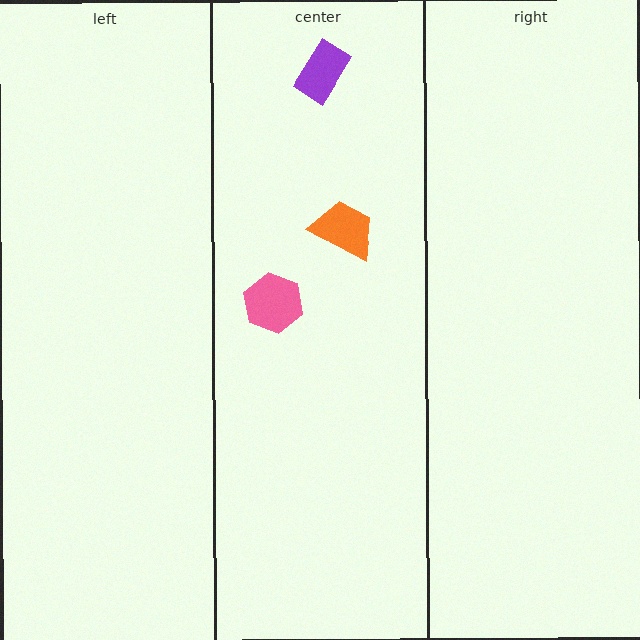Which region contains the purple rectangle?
The center region.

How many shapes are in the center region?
3.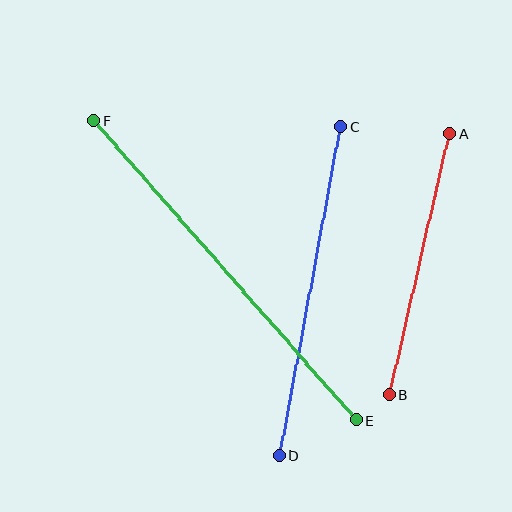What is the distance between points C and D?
The distance is approximately 334 pixels.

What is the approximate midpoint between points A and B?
The midpoint is at approximately (419, 264) pixels.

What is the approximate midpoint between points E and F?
The midpoint is at approximately (225, 270) pixels.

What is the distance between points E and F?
The distance is approximately 398 pixels.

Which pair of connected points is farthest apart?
Points E and F are farthest apart.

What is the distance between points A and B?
The distance is approximately 268 pixels.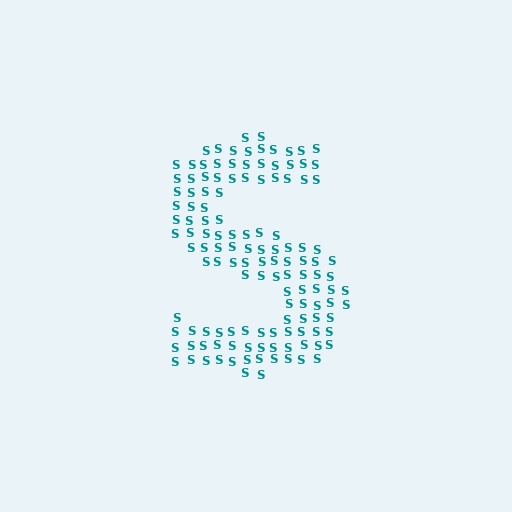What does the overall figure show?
The overall figure shows the letter S.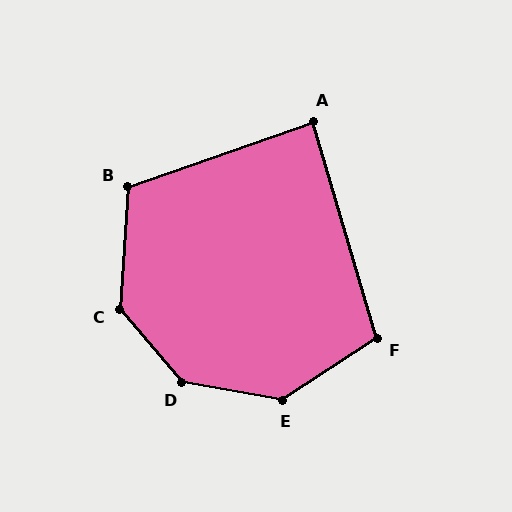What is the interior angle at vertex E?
Approximately 137 degrees (obtuse).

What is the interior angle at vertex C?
Approximately 136 degrees (obtuse).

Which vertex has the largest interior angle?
D, at approximately 141 degrees.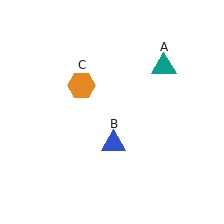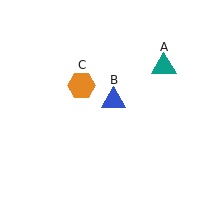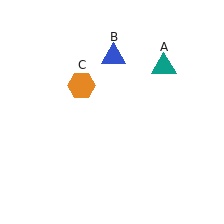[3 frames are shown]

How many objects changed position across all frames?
1 object changed position: blue triangle (object B).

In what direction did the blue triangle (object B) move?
The blue triangle (object B) moved up.